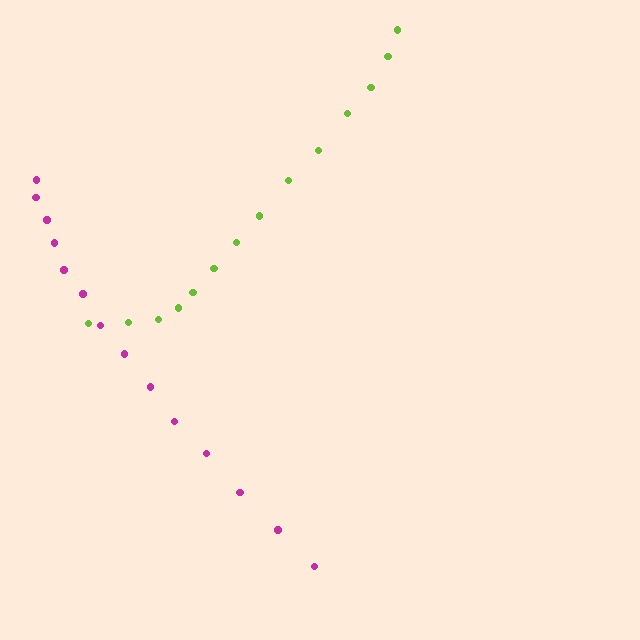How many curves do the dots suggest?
There are 2 distinct paths.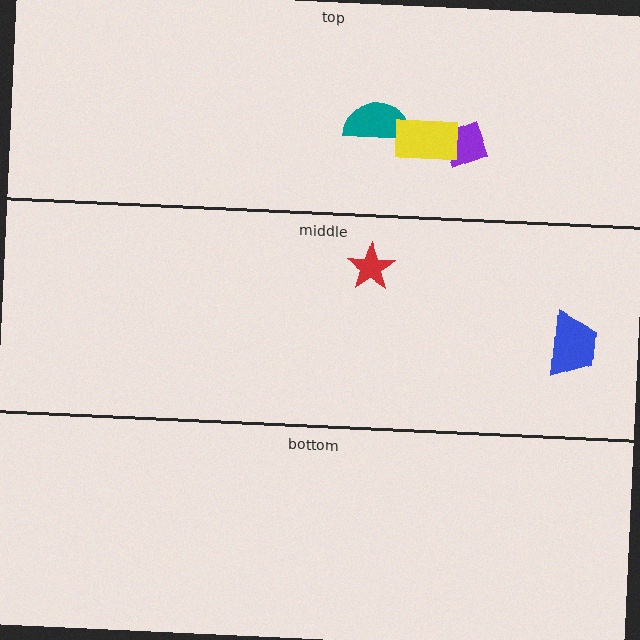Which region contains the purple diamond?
The top region.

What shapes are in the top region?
The teal semicircle, the purple diamond, the yellow rectangle.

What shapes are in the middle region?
The blue trapezoid, the red star.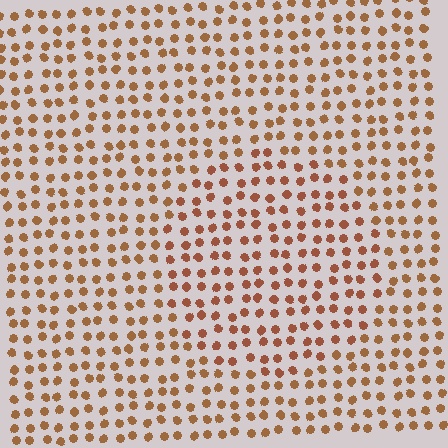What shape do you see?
I see a circle.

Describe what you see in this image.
The image is filled with small brown elements in a uniform arrangement. A circle-shaped region is visible where the elements are tinted to a slightly different hue, forming a subtle color boundary.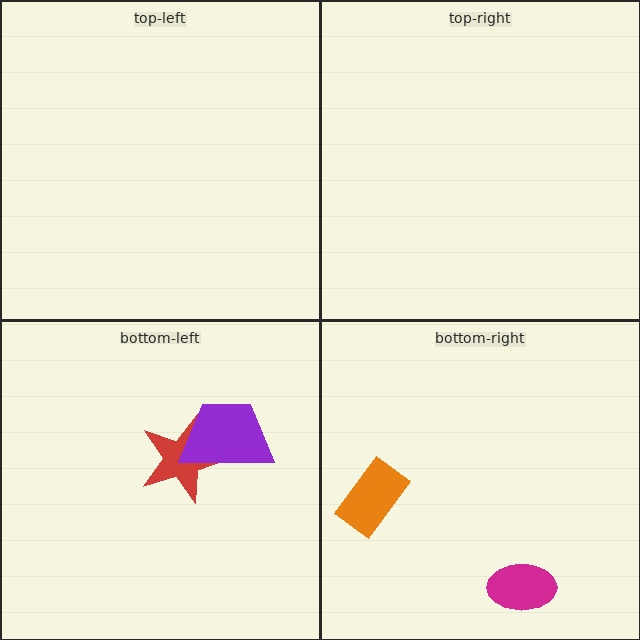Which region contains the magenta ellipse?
The bottom-right region.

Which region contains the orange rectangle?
The bottom-right region.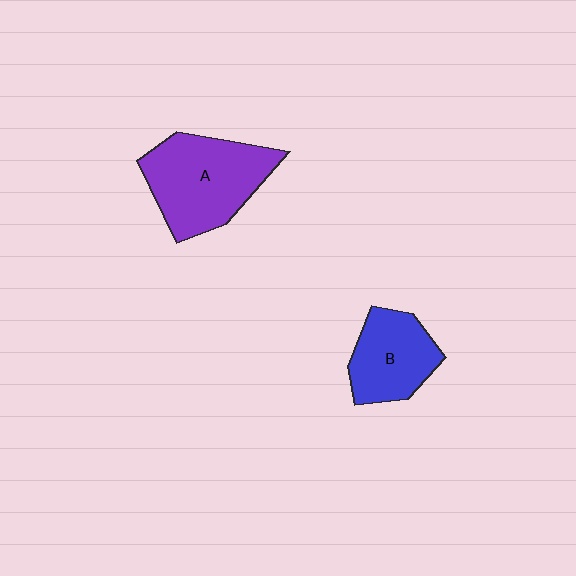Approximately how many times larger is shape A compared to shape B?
Approximately 1.5 times.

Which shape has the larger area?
Shape A (purple).